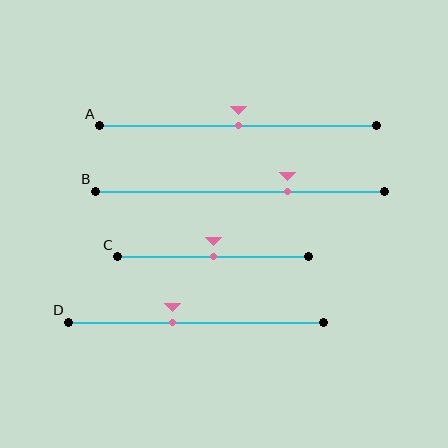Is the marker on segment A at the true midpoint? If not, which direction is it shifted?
Yes, the marker on segment A is at the true midpoint.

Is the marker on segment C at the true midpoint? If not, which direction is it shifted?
Yes, the marker on segment C is at the true midpoint.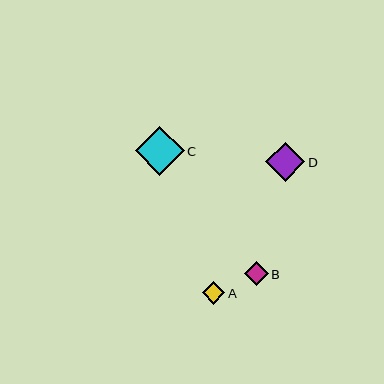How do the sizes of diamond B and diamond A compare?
Diamond B and diamond A are approximately the same size.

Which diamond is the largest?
Diamond C is the largest with a size of approximately 49 pixels.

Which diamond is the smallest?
Diamond A is the smallest with a size of approximately 23 pixels.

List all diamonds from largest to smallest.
From largest to smallest: C, D, B, A.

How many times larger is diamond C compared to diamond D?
Diamond C is approximately 1.3 times the size of diamond D.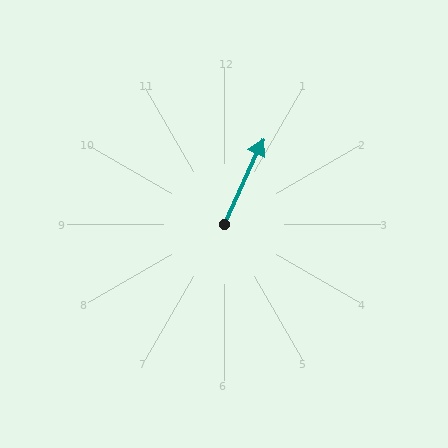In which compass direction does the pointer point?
Northeast.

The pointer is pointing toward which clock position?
Roughly 1 o'clock.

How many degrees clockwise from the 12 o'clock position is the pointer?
Approximately 25 degrees.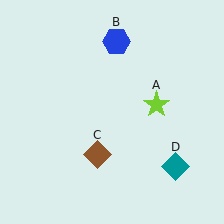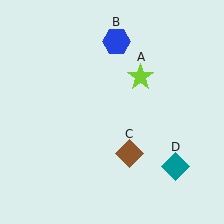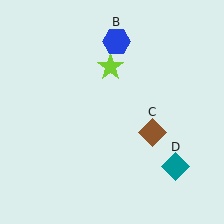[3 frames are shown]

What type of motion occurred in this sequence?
The lime star (object A), brown diamond (object C) rotated counterclockwise around the center of the scene.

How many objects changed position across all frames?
2 objects changed position: lime star (object A), brown diamond (object C).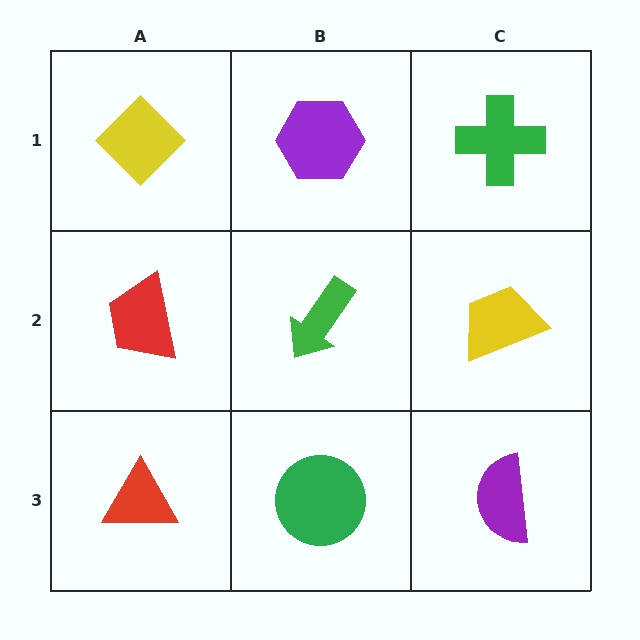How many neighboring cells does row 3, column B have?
3.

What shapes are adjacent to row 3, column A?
A red trapezoid (row 2, column A), a green circle (row 3, column B).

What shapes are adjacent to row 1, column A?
A red trapezoid (row 2, column A), a purple hexagon (row 1, column B).